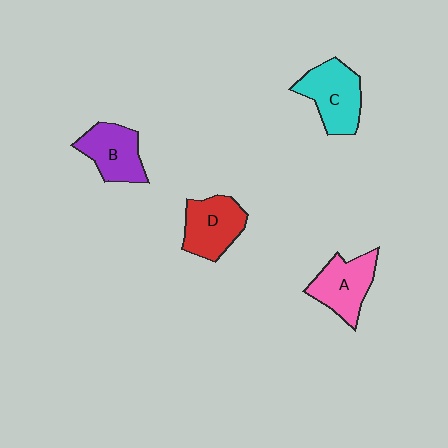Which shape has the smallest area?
Shape B (purple).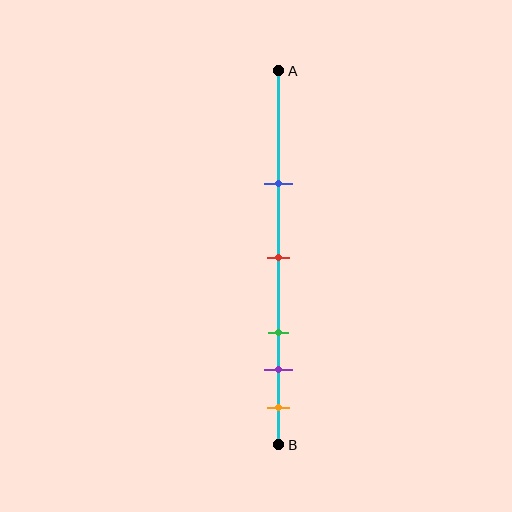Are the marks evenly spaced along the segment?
No, the marks are not evenly spaced.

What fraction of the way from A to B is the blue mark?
The blue mark is approximately 30% (0.3) of the way from A to B.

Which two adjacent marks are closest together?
The purple and orange marks are the closest adjacent pair.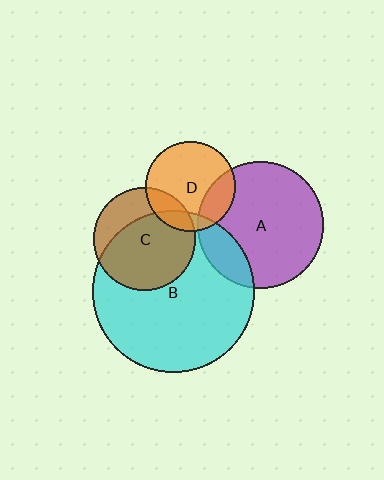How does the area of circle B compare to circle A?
Approximately 1.6 times.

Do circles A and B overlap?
Yes.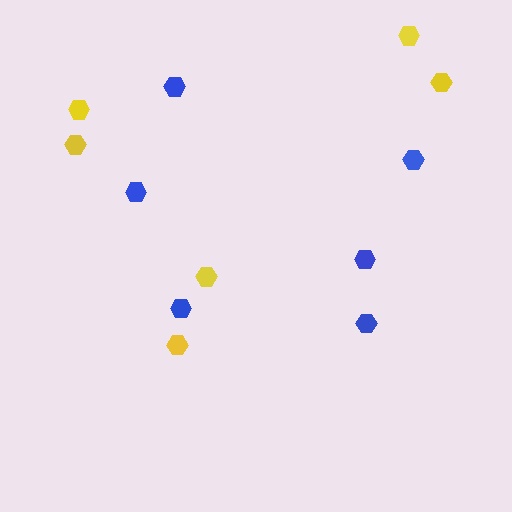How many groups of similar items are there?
There are 2 groups: one group of blue hexagons (6) and one group of yellow hexagons (6).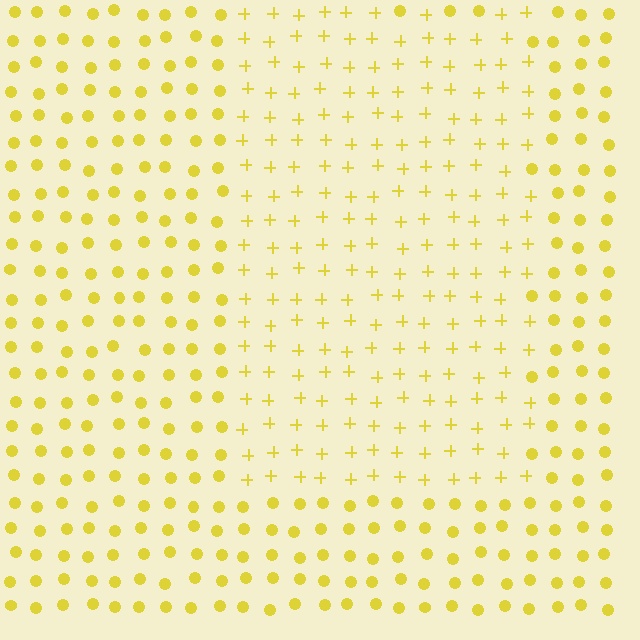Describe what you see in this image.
The image is filled with small yellow elements arranged in a uniform grid. A rectangle-shaped region contains plus signs, while the surrounding area contains circles. The boundary is defined purely by the change in element shape.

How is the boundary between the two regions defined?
The boundary is defined by a change in element shape: plus signs inside vs. circles outside. All elements share the same color and spacing.